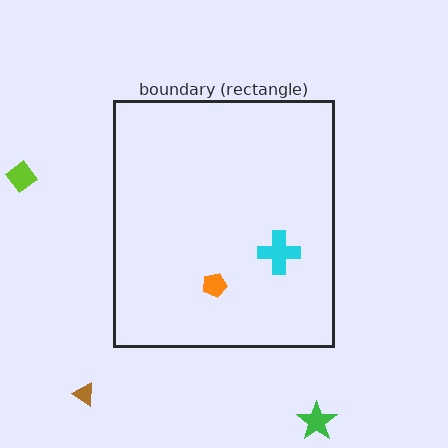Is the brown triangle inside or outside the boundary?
Outside.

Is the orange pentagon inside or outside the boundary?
Inside.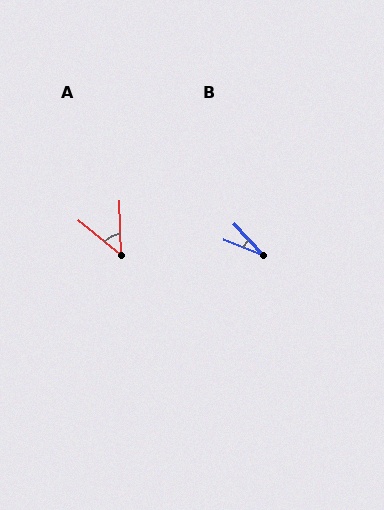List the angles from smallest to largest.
B (25°), A (49°).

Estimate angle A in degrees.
Approximately 49 degrees.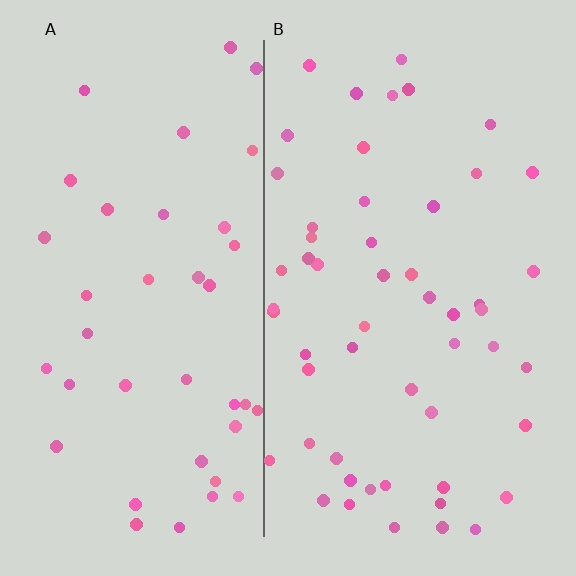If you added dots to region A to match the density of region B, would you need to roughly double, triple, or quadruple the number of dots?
Approximately double.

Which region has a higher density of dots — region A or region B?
B (the right).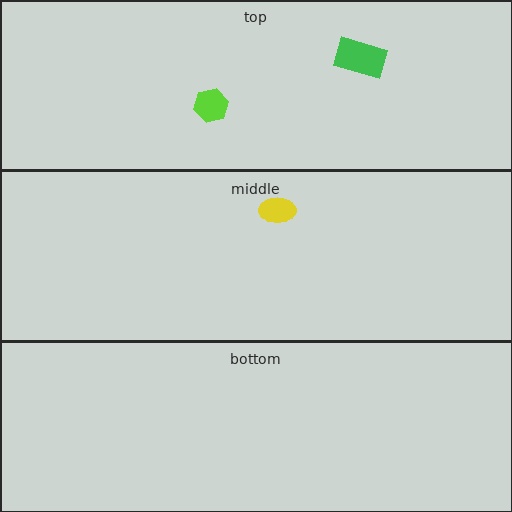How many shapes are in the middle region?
1.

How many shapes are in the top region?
2.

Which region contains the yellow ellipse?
The middle region.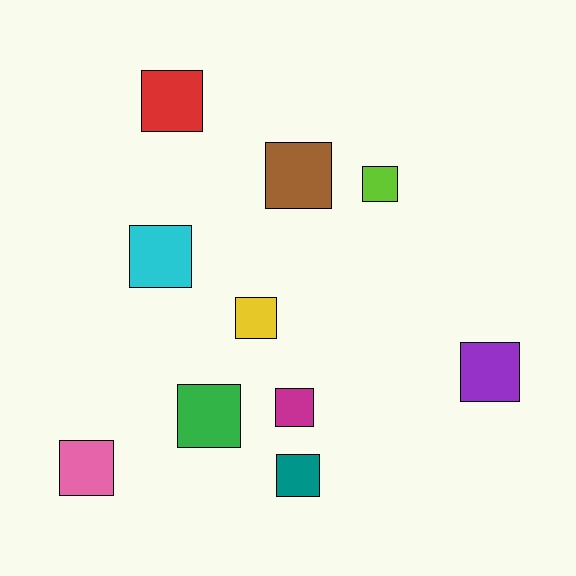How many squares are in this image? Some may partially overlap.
There are 10 squares.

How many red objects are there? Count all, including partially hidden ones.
There is 1 red object.